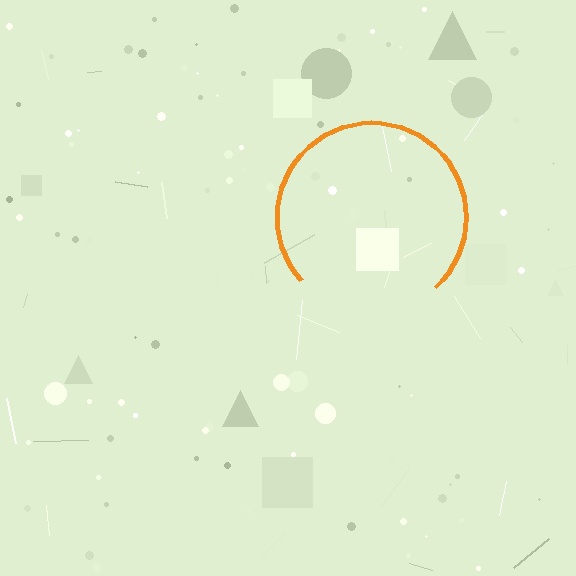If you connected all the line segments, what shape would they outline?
They would outline a circle.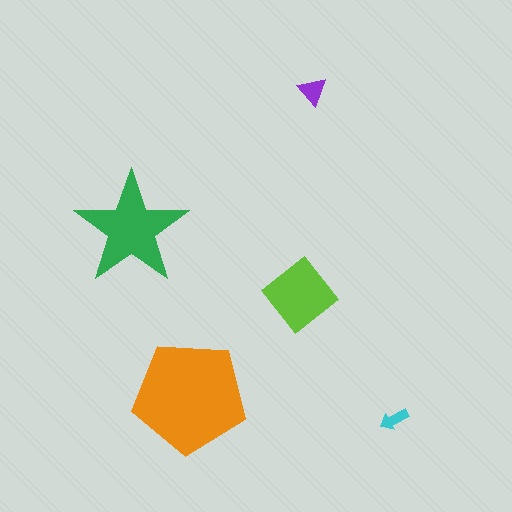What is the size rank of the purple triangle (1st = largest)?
4th.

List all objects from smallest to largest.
The cyan arrow, the purple triangle, the lime diamond, the green star, the orange pentagon.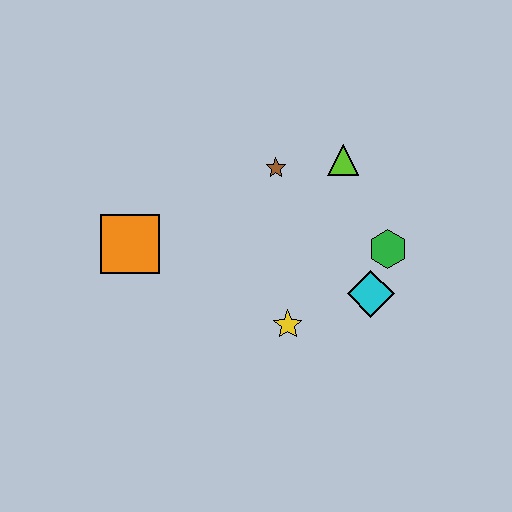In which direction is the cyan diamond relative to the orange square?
The cyan diamond is to the right of the orange square.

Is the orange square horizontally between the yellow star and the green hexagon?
No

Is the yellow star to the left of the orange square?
No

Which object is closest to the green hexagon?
The cyan diamond is closest to the green hexagon.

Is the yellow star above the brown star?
No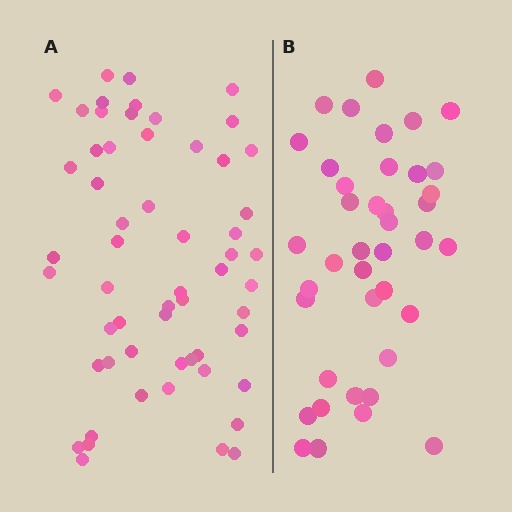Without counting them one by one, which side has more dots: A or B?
Region A (the left region) has more dots.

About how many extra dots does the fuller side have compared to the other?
Region A has approximately 15 more dots than region B.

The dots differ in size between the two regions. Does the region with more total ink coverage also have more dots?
No. Region B has more total ink coverage because its dots are larger, but region A actually contains more individual dots. Total area can be misleading — the number of items is what matters here.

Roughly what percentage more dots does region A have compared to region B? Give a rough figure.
About 40% more.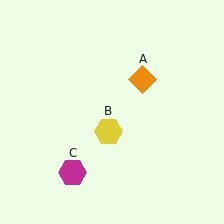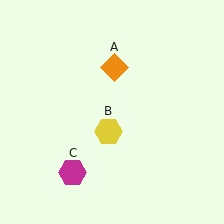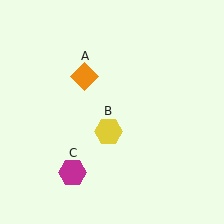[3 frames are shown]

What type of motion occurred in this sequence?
The orange diamond (object A) rotated counterclockwise around the center of the scene.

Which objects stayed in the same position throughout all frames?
Yellow hexagon (object B) and magenta hexagon (object C) remained stationary.